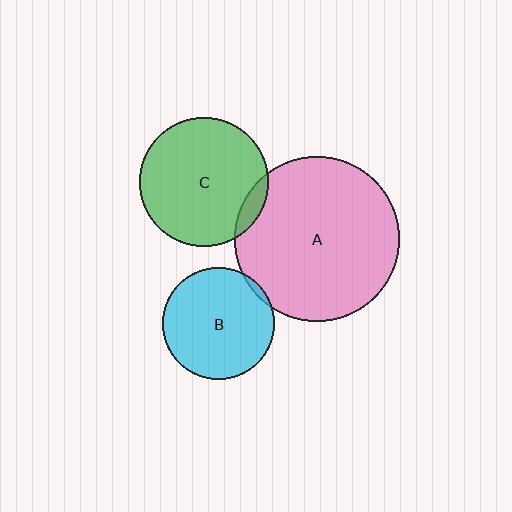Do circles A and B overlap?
Yes.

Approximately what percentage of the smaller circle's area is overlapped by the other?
Approximately 5%.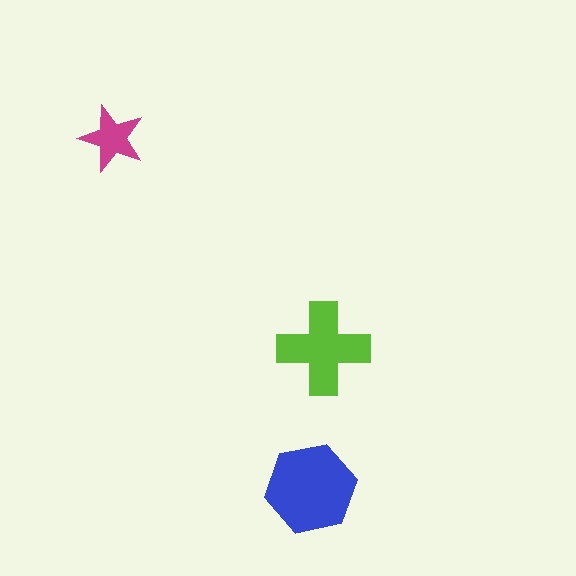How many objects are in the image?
There are 3 objects in the image.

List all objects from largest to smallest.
The blue hexagon, the lime cross, the magenta star.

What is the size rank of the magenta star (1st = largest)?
3rd.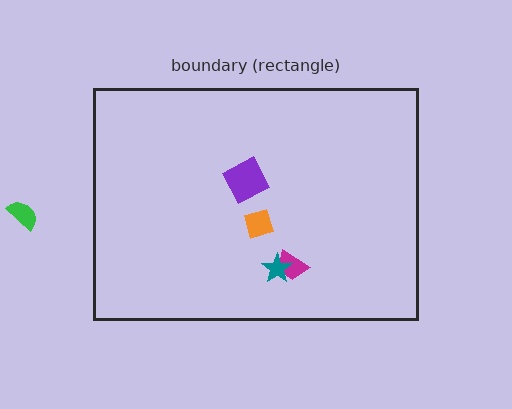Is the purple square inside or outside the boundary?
Inside.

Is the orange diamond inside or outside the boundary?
Inside.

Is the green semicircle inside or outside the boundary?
Outside.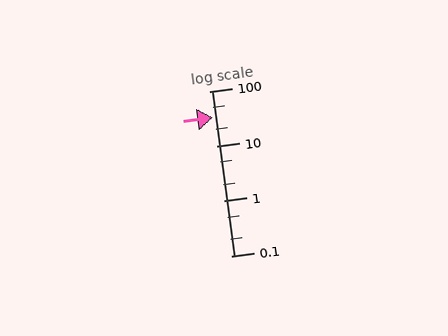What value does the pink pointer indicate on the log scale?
The pointer indicates approximately 33.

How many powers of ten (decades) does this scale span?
The scale spans 3 decades, from 0.1 to 100.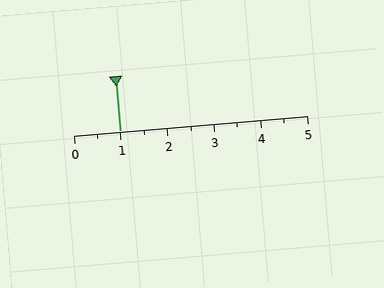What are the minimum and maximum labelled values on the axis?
The axis runs from 0 to 5.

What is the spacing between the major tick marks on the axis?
The major ticks are spaced 1 apart.